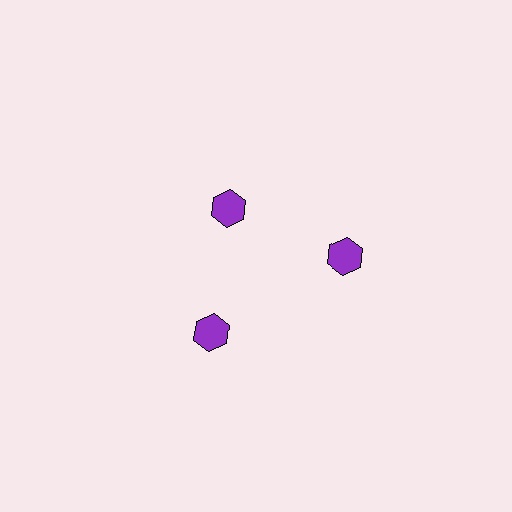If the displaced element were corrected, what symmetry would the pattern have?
It would have 3-fold rotational symmetry — the pattern would map onto itself every 120 degrees.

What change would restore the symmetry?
The symmetry would be restored by moving it outward, back onto the ring so that all 3 hexagons sit at equal angles and equal distance from the center.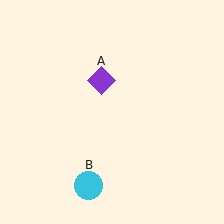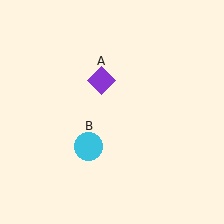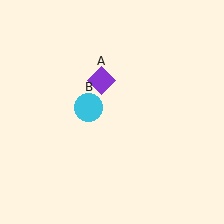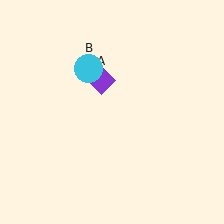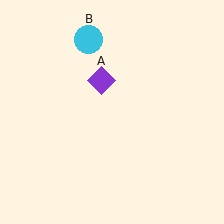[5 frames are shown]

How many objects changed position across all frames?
1 object changed position: cyan circle (object B).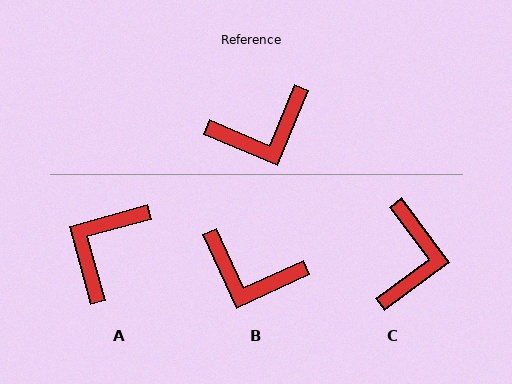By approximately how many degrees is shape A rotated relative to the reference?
Approximately 142 degrees clockwise.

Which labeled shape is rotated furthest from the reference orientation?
A, about 142 degrees away.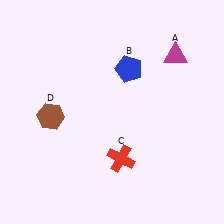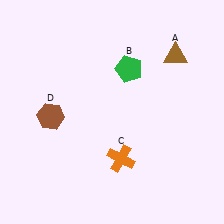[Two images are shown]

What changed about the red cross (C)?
In Image 1, C is red. In Image 2, it changed to orange.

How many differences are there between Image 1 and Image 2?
There are 3 differences between the two images.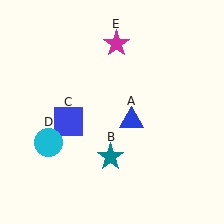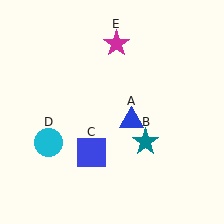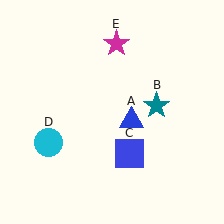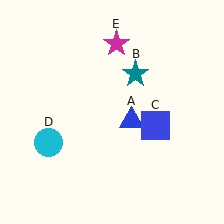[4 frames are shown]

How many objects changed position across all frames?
2 objects changed position: teal star (object B), blue square (object C).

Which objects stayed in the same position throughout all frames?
Blue triangle (object A) and cyan circle (object D) and magenta star (object E) remained stationary.